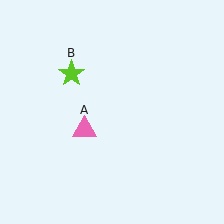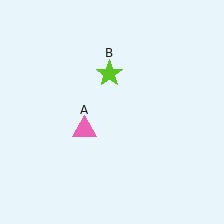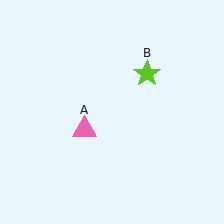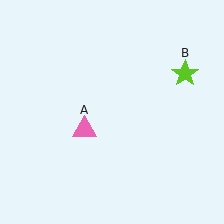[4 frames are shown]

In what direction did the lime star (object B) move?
The lime star (object B) moved right.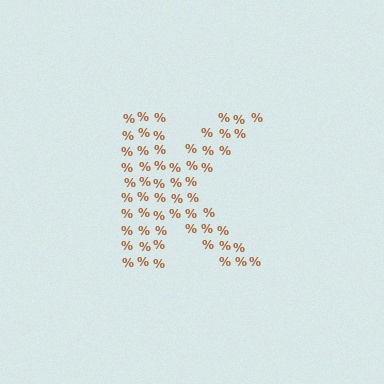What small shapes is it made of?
It is made of small percent signs.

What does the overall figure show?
The overall figure shows the letter K.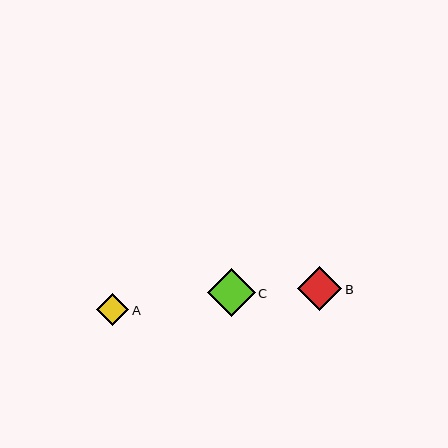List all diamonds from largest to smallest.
From largest to smallest: C, B, A.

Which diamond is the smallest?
Diamond A is the smallest with a size of approximately 32 pixels.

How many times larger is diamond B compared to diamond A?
Diamond B is approximately 1.4 times the size of diamond A.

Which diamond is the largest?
Diamond C is the largest with a size of approximately 48 pixels.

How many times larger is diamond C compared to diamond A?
Diamond C is approximately 1.5 times the size of diamond A.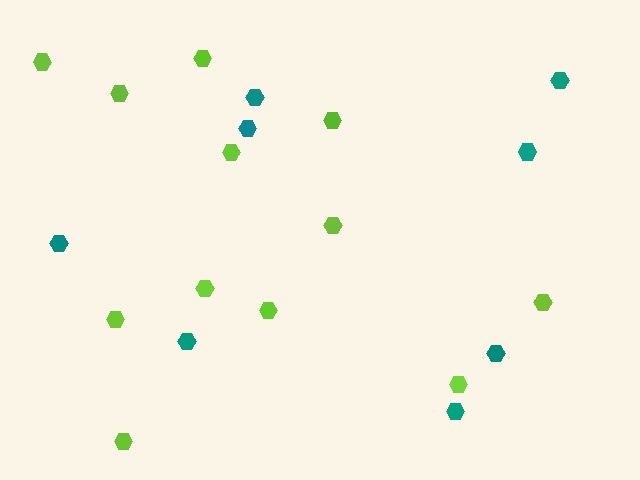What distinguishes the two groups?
There are 2 groups: one group of teal hexagons (8) and one group of lime hexagons (12).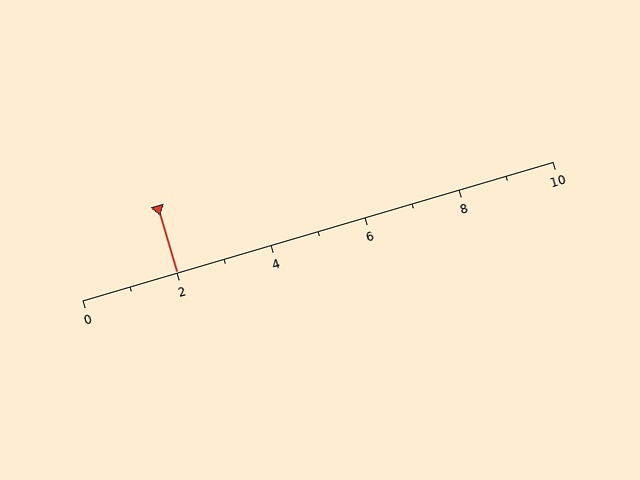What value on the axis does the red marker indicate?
The marker indicates approximately 2.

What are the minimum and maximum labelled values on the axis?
The axis runs from 0 to 10.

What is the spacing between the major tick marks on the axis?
The major ticks are spaced 2 apart.